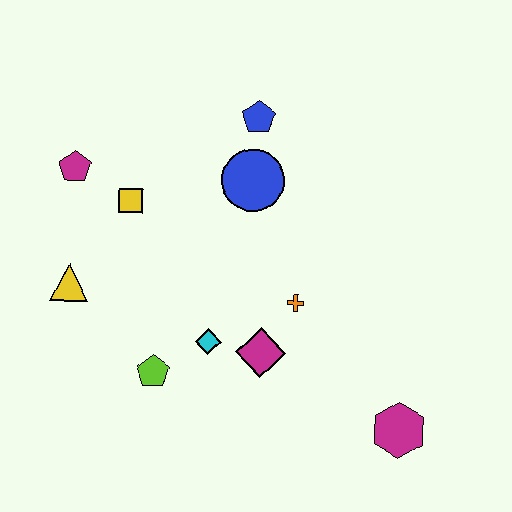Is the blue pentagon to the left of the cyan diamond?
No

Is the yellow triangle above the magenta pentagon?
No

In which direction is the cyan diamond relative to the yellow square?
The cyan diamond is below the yellow square.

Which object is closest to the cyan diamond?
The magenta diamond is closest to the cyan diamond.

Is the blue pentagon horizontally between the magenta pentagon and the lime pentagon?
No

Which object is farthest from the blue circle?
The magenta hexagon is farthest from the blue circle.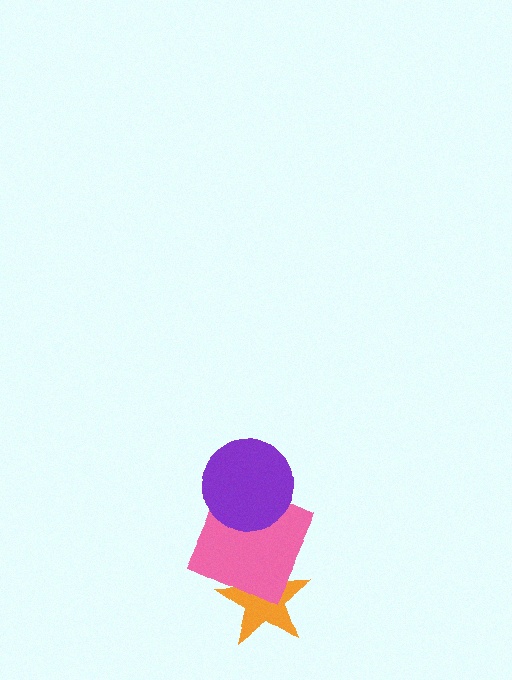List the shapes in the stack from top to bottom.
From top to bottom: the purple circle, the pink square, the orange star.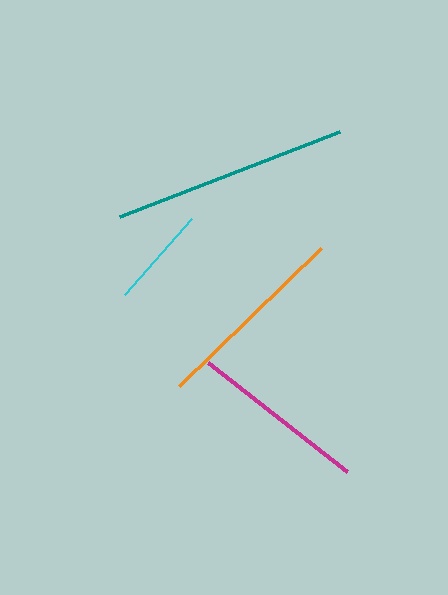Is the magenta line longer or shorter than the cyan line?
The magenta line is longer than the cyan line.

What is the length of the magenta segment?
The magenta segment is approximately 176 pixels long.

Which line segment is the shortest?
The cyan line is the shortest at approximately 102 pixels.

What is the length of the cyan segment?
The cyan segment is approximately 102 pixels long.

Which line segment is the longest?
The teal line is the longest at approximately 235 pixels.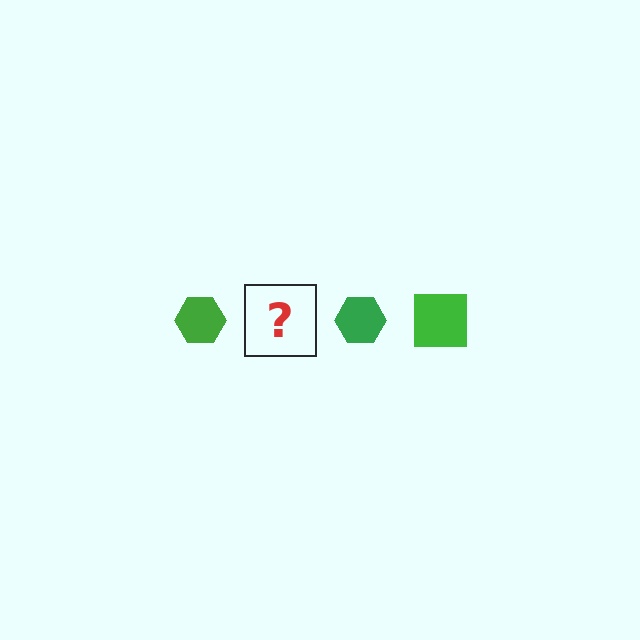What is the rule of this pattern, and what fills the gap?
The rule is that the pattern cycles through hexagon, square shapes in green. The gap should be filled with a green square.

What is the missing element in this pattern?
The missing element is a green square.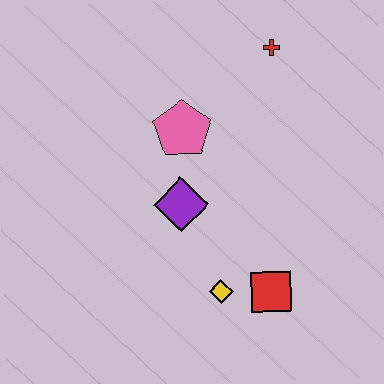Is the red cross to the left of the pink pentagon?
No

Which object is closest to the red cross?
The pink pentagon is closest to the red cross.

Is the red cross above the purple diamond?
Yes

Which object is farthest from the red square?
The red cross is farthest from the red square.